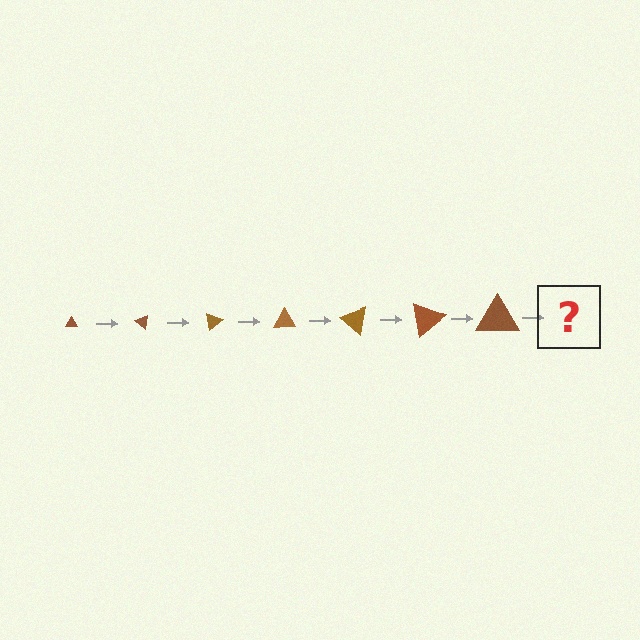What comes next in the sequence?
The next element should be a triangle, larger than the previous one and rotated 280 degrees from the start.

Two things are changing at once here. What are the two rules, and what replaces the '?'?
The two rules are that the triangle grows larger each step and it rotates 40 degrees each step. The '?' should be a triangle, larger than the previous one and rotated 280 degrees from the start.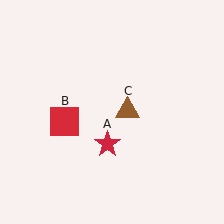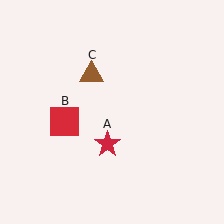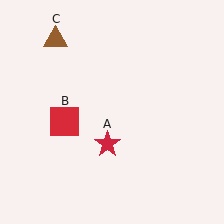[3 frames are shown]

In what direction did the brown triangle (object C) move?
The brown triangle (object C) moved up and to the left.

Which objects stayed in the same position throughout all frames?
Red star (object A) and red square (object B) remained stationary.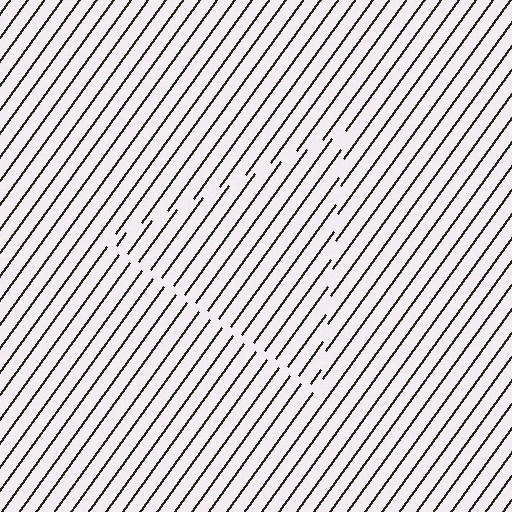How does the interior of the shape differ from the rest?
The interior of the shape contains the same grating, shifted by half a period — the contour is defined by the phase discontinuity where line-ends from the inner and outer gratings abut.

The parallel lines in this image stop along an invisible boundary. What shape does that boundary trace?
An illusory triangle. The interior of the shape contains the same grating, shifted by half a period — the contour is defined by the phase discontinuity where line-ends from the inner and outer gratings abut.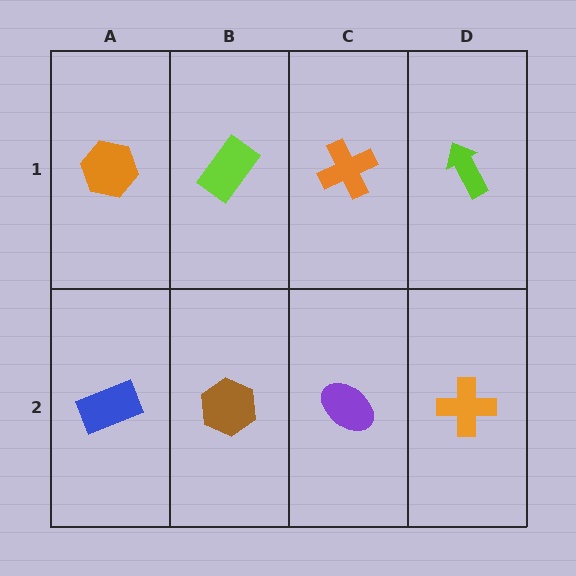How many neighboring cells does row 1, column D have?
2.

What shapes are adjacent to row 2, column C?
An orange cross (row 1, column C), a brown hexagon (row 2, column B), an orange cross (row 2, column D).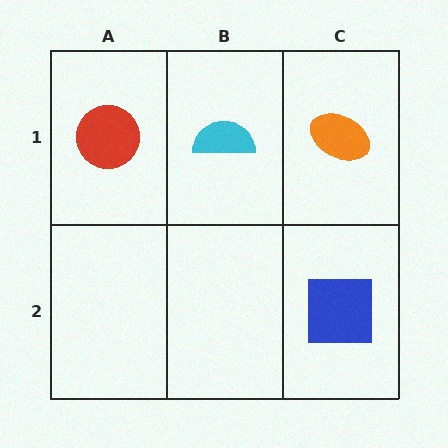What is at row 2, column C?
A blue square.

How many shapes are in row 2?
1 shape.